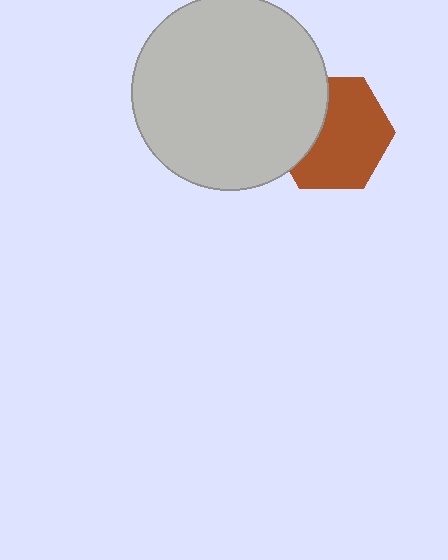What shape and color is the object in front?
The object in front is a light gray circle.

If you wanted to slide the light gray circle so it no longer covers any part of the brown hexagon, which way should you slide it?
Slide it left — that is the most direct way to separate the two shapes.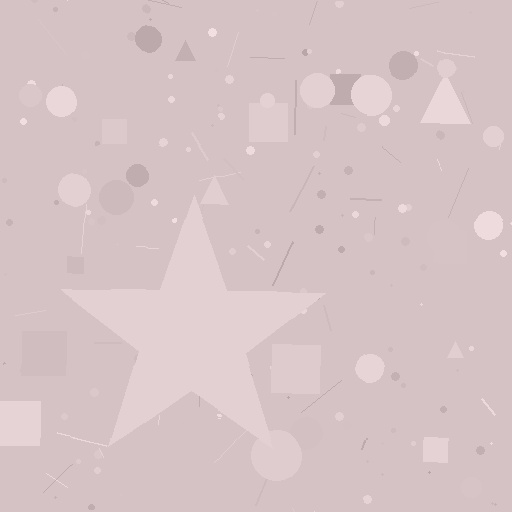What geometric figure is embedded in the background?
A star is embedded in the background.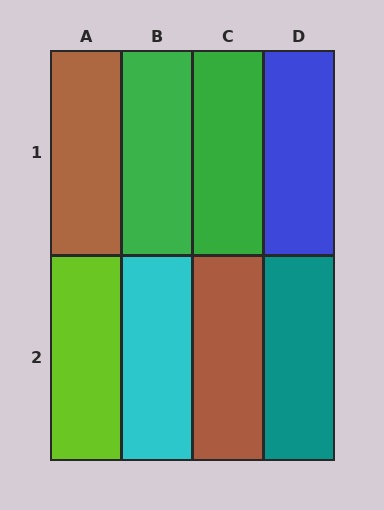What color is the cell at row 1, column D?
Blue.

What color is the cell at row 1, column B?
Green.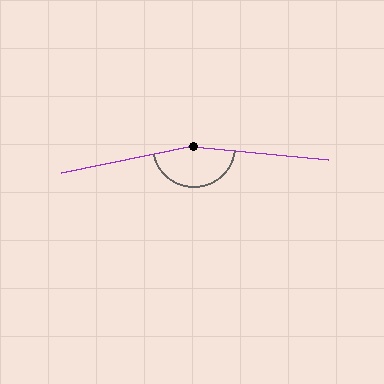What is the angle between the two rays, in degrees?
Approximately 163 degrees.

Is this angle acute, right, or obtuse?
It is obtuse.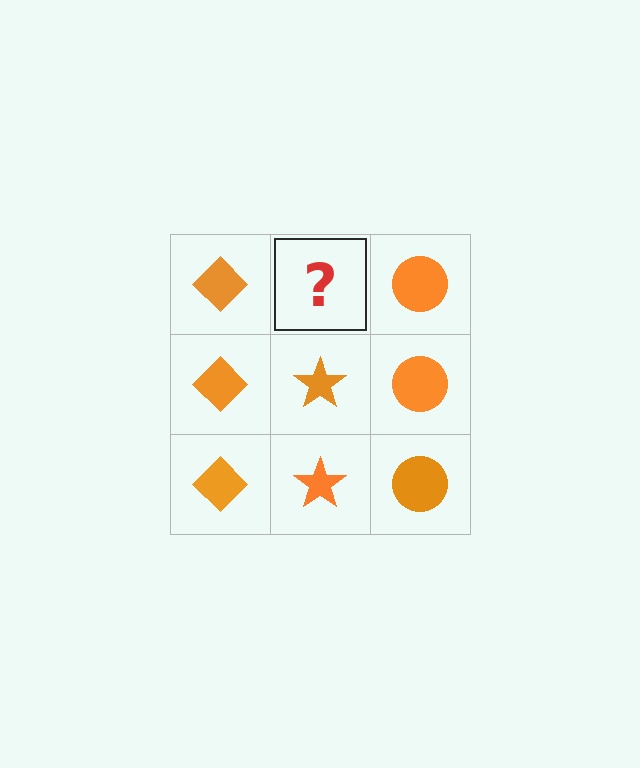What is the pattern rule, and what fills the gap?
The rule is that each column has a consistent shape. The gap should be filled with an orange star.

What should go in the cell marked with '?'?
The missing cell should contain an orange star.